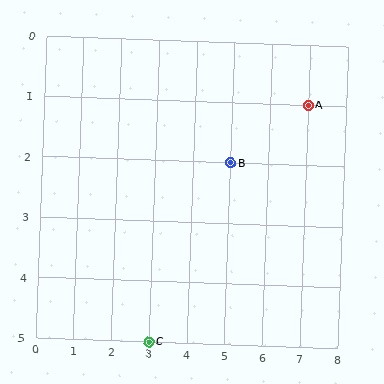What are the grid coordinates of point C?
Point C is at grid coordinates (3, 5).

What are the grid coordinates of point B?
Point B is at grid coordinates (5, 2).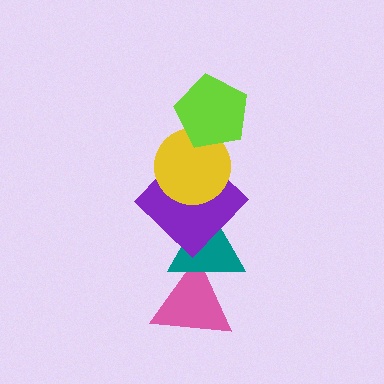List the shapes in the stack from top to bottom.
From top to bottom: the lime pentagon, the yellow circle, the purple diamond, the teal triangle, the pink triangle.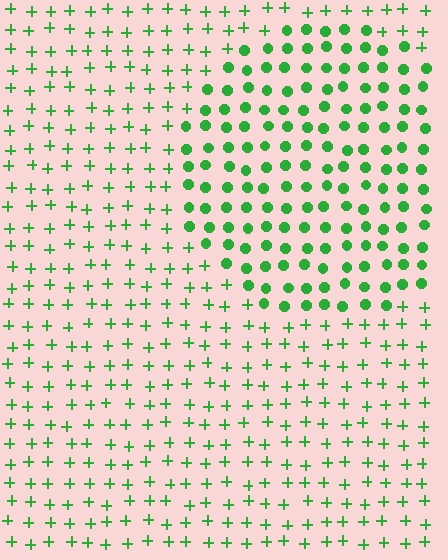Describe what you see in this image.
The image is filled with small green elements arranged in a uniform grid. A circle-shaped region contains circles, while the surrounding area contains plus signs. The boundary is defined purely by the change in element shape.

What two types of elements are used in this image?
The image uses circles inside the circle region and plus signs outside it.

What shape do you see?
I see a circle.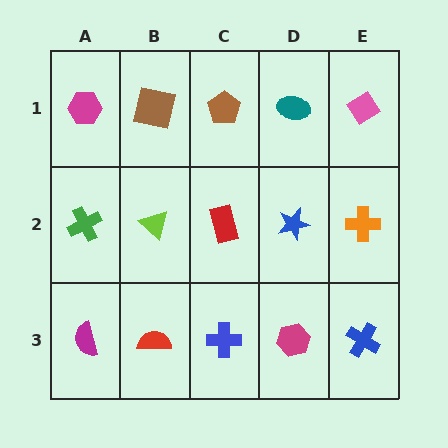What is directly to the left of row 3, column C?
A red semicircle.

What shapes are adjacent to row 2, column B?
A brown square (row 1, column B), a red semicircle (row 3, column B), a green cross (row 2, column A), a red rectangle (row 2, column C).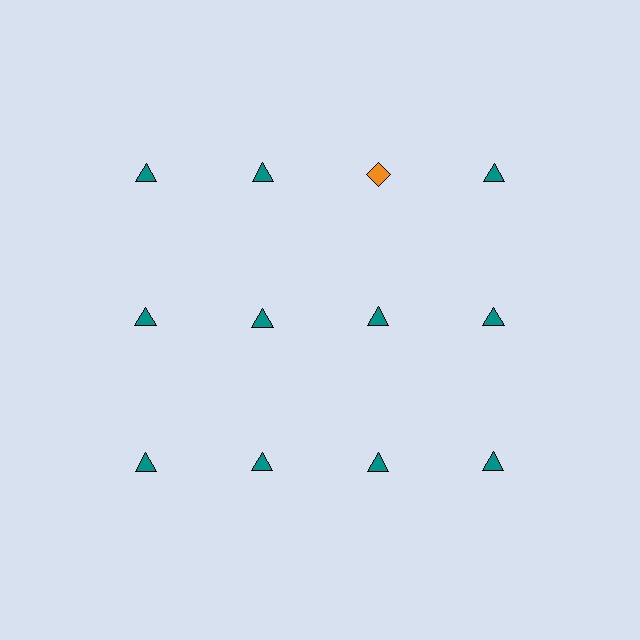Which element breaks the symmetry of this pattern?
The orange diamond in the top row, center column breaks the symmetry. All other shapes are teal triangles.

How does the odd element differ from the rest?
It differs in both color (orange instead of teal) and shape (diamond instead of triangle).